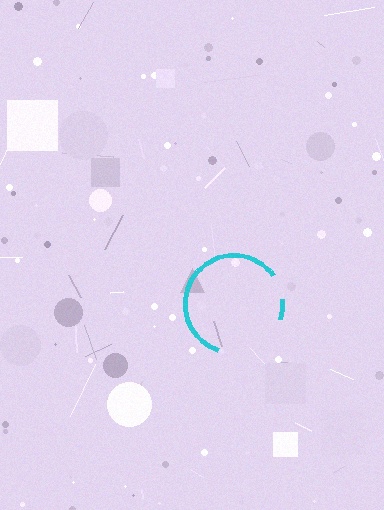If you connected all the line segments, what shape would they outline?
They would outline a circle.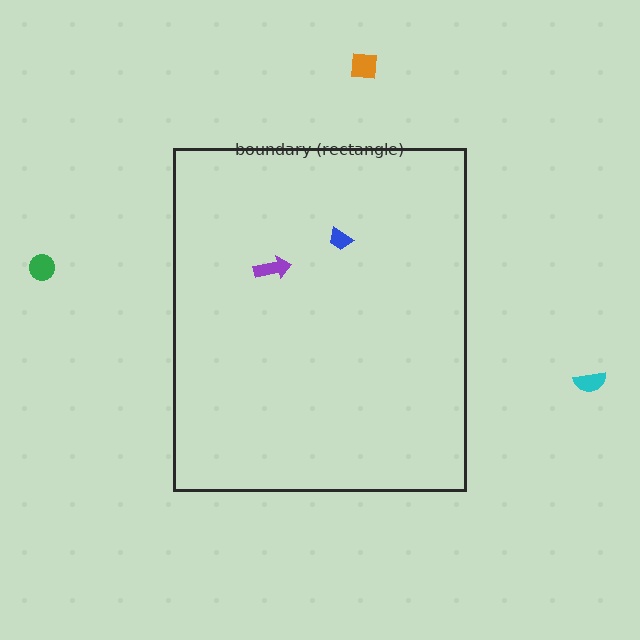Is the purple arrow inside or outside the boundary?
Inside.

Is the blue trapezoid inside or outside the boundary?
Inside.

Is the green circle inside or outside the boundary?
Outside.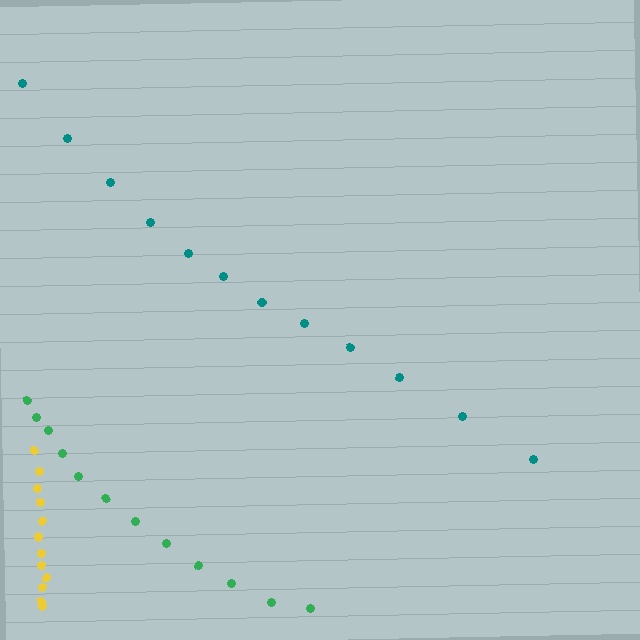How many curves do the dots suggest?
There are 3 distinct paths.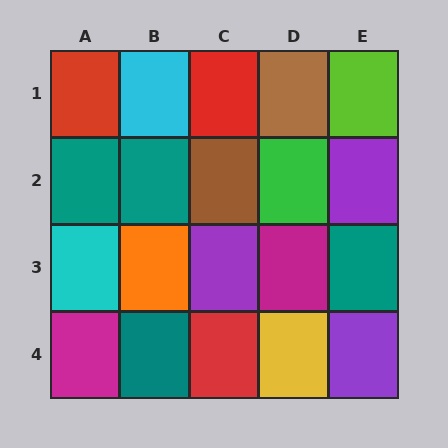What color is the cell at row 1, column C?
Red.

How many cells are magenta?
2 cells are magenta.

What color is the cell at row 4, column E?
Purple.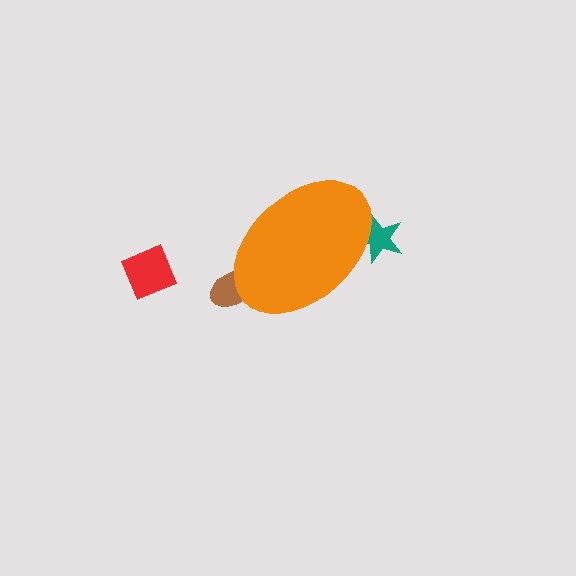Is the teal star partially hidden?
Yes, the teal star is partially hidden behind the orange ellipse.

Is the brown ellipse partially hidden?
Yes, the brown ellipse is partially hidden behind the orange ellipse.